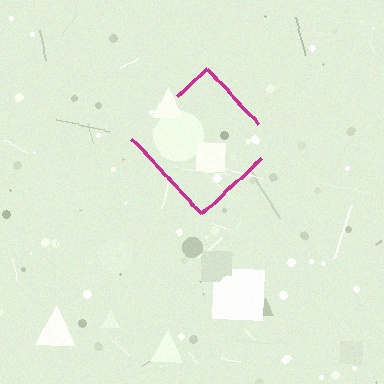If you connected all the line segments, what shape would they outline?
They would outline a diamond.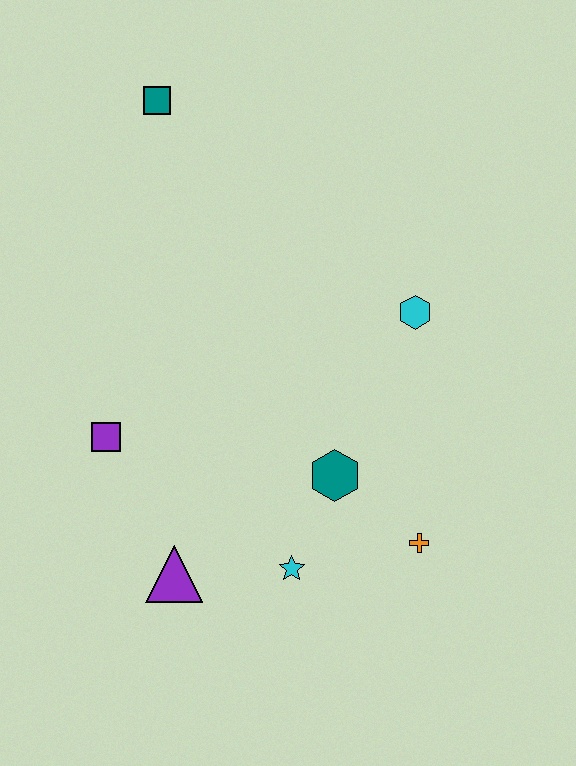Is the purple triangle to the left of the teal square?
No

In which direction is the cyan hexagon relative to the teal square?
The cyan hexagon is to the right of the teal square.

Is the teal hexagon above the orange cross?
Yes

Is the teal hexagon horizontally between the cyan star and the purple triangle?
No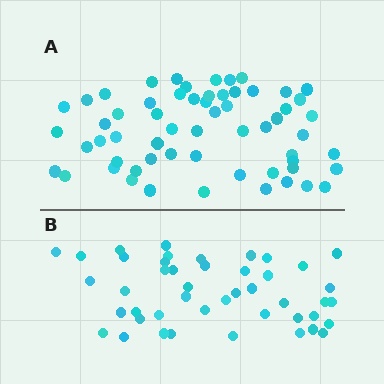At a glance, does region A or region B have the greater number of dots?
Region A (the top region) has more dots.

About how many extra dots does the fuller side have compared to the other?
Region A has approximately 15 more dots than region B.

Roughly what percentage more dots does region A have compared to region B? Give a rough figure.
About 35% more.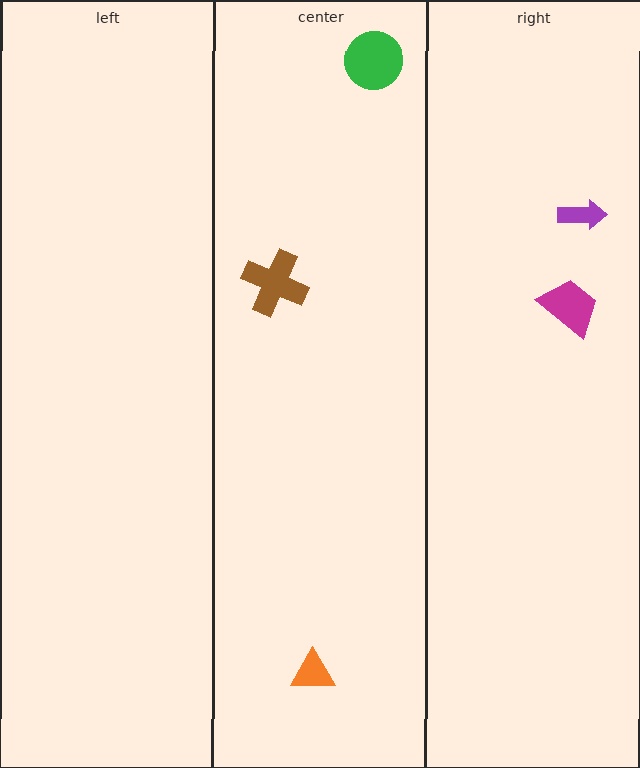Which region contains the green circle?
The center region.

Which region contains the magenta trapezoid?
The right region.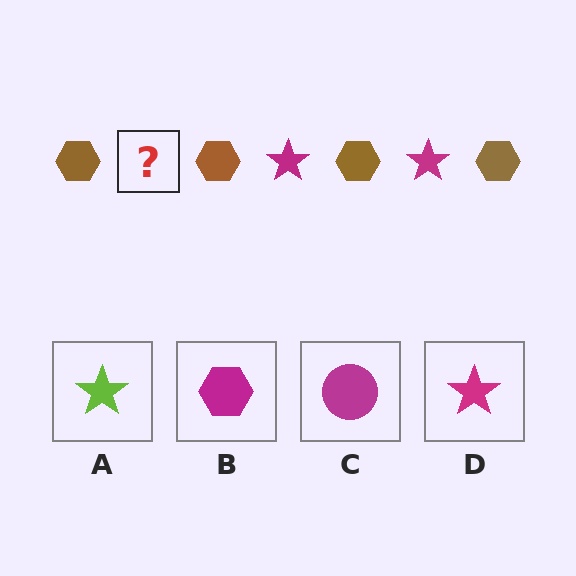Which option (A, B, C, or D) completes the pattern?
D.